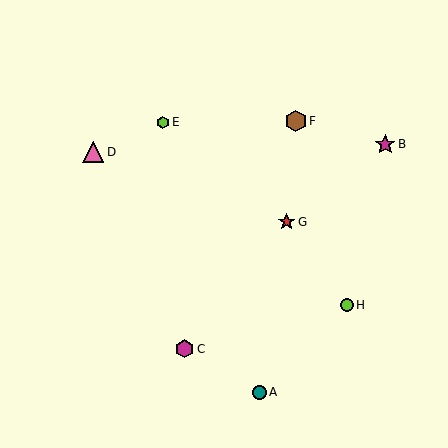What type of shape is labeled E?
Shape E is a lime hexagon.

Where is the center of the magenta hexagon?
The center of the magenta hexagon is at (185, 349).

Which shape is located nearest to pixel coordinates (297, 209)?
The red star (labeled G) at (287, 222) is nearest to that location.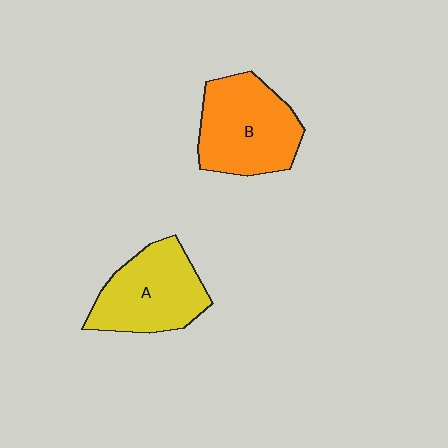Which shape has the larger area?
Shape B (orange).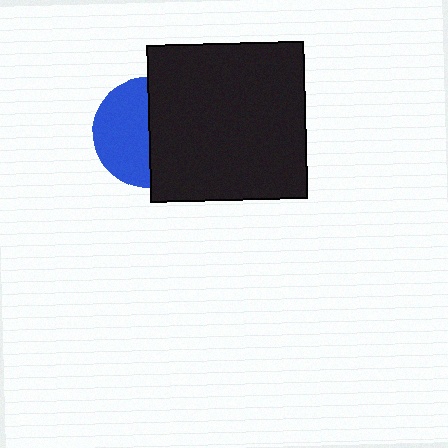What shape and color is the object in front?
The object in front is a black square.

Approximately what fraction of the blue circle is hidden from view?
Roughly 49% of the blue circle is hidden behind the black square.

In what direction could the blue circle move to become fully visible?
The blue circle could move left. That would shift it out from behind the black square entirely.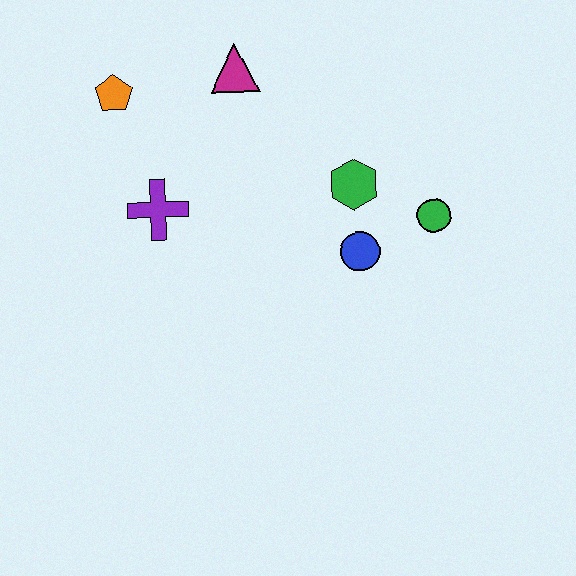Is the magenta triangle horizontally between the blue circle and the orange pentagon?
Yes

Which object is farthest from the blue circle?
The orange pentagon is farthest from the blue circle.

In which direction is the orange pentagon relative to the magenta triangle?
The orange pentagon is to the left of the magenta triangle.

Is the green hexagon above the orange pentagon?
No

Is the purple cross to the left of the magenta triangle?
Yes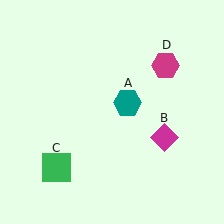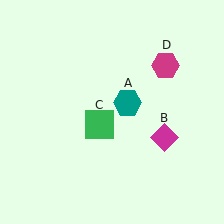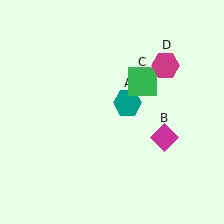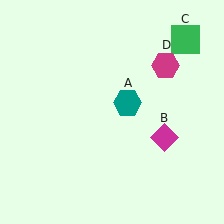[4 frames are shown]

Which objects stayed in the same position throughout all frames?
Teal hexagon (object A) and magenta diamond (object B) and magenta hexagon (object D) remained stationary.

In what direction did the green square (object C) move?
The green square (object C) moved up and to the right.